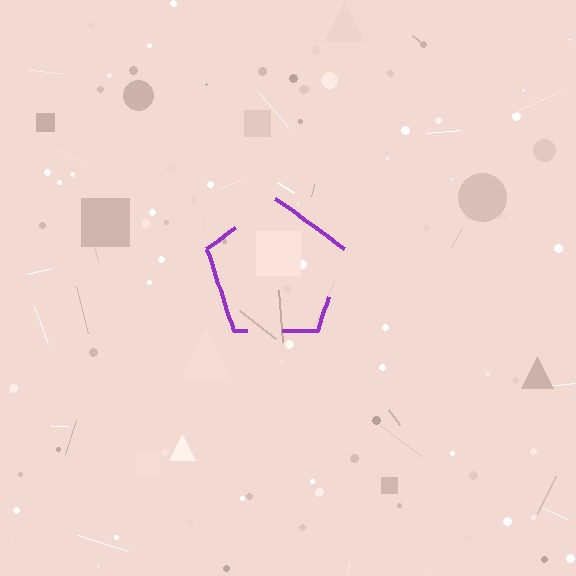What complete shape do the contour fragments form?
The contour fragments form a pentagon.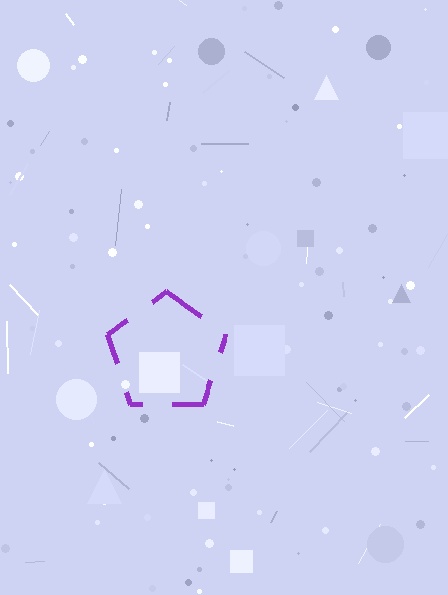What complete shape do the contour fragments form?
The contour fragments form a pentagon.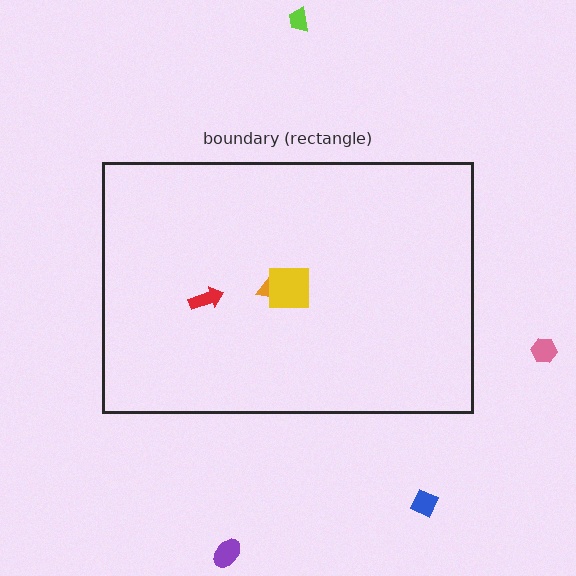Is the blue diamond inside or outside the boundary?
Outside.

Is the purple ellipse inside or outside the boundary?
Outside.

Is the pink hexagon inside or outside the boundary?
Outside.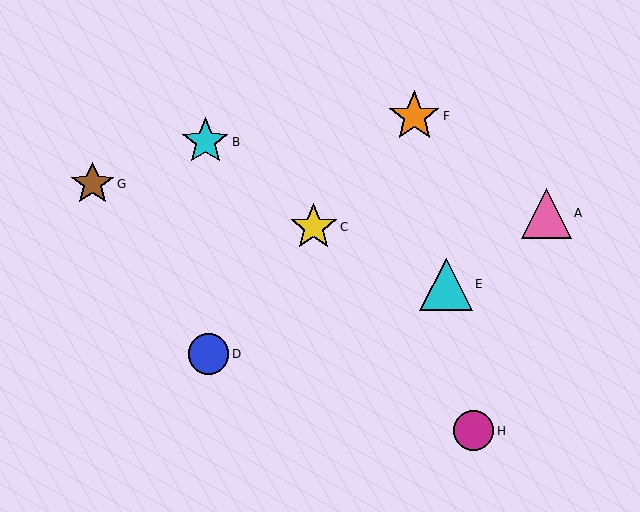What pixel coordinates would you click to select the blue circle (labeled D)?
Click at (208, 354) to select the blue circle D.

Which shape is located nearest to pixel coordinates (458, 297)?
The cyan triangle (labeled E) at (446, 284) is nearest to that location.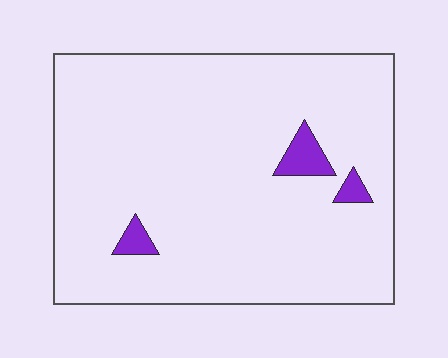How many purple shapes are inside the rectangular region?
3.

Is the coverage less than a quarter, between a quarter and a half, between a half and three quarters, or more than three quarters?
Less than a quarter.